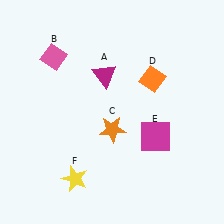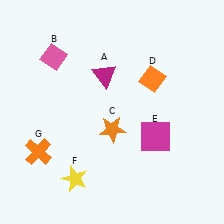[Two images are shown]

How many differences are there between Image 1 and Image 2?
There is 1 difference between the two images.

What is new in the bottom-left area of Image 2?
An orange cross (G) was added in the bottom-left area of Image 2.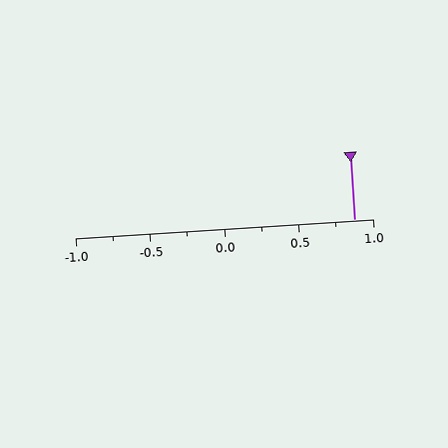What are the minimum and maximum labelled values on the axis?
The axis runs from -1.0 to 1.0.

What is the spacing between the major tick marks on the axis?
The major ticks are spaced 0.5 apart.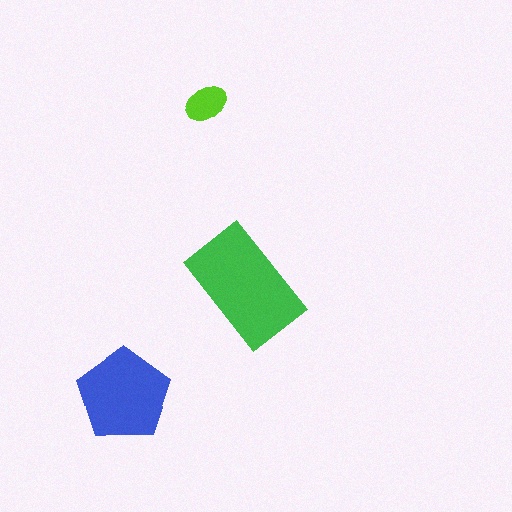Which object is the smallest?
The lime ellipse.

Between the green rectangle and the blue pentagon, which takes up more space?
The green rectangle.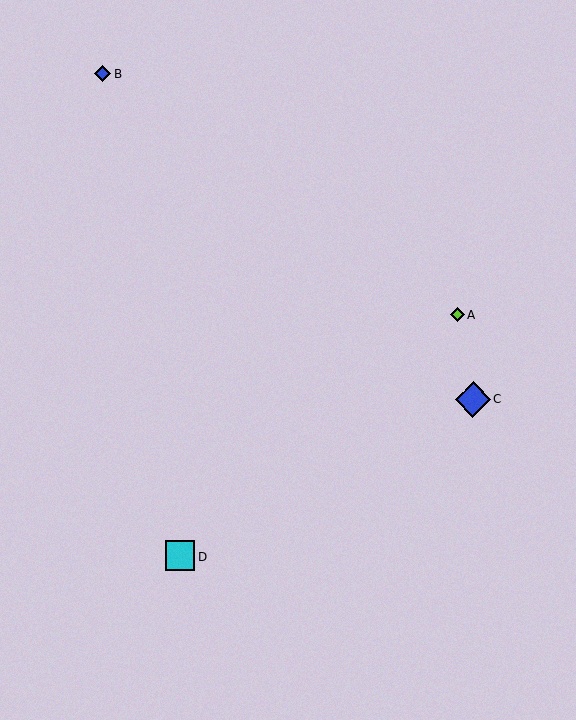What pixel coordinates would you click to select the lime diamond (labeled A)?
Click at (457, 315) to select the lime diamond A.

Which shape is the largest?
The blue diamond (labeled C) is the largest.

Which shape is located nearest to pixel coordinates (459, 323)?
The lime diamond (labeled A) at (457, 315) is nearest to that location.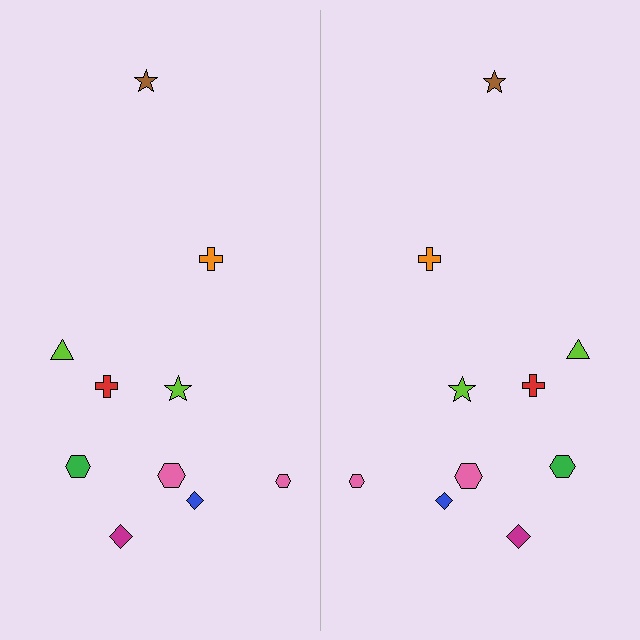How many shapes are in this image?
There are 20 shapes in this image.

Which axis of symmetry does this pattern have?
The pattern has a vertical axis of symmetry running through the center of the image.